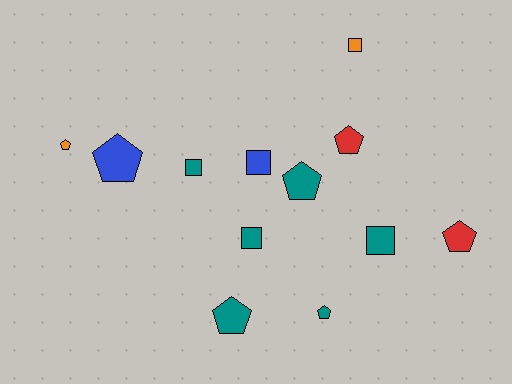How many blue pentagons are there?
There is 1 blue pentagon.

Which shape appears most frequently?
Pentagon, with 7 objects.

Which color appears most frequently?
Teal, with 6 objects.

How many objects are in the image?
There are 12 objects.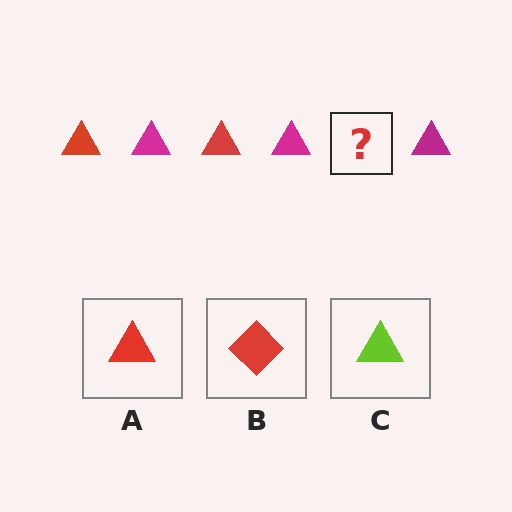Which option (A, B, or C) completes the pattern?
A.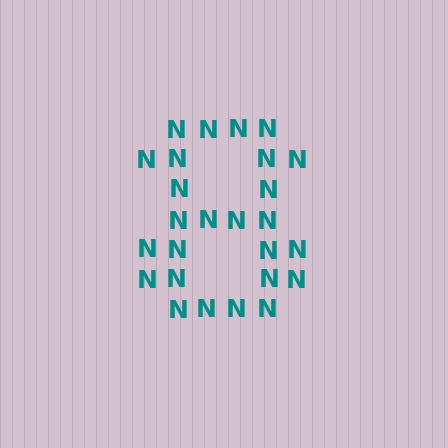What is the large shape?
The large shape is the digit 8.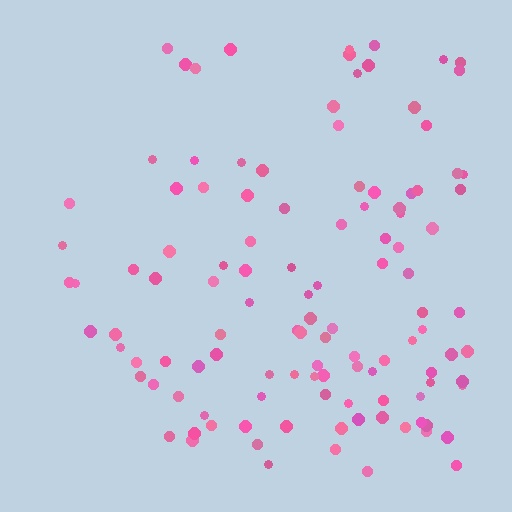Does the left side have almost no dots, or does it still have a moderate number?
Still a moderate number, just noticeably fewer than the right.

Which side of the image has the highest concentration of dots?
The right.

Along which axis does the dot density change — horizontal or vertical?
Horizontal.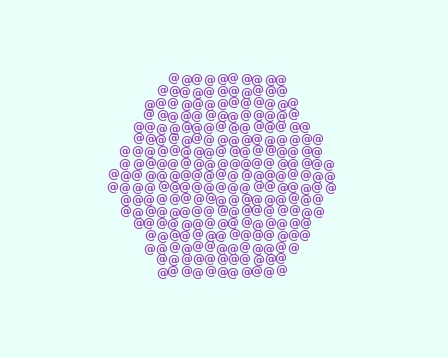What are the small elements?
The small elements are at signs.